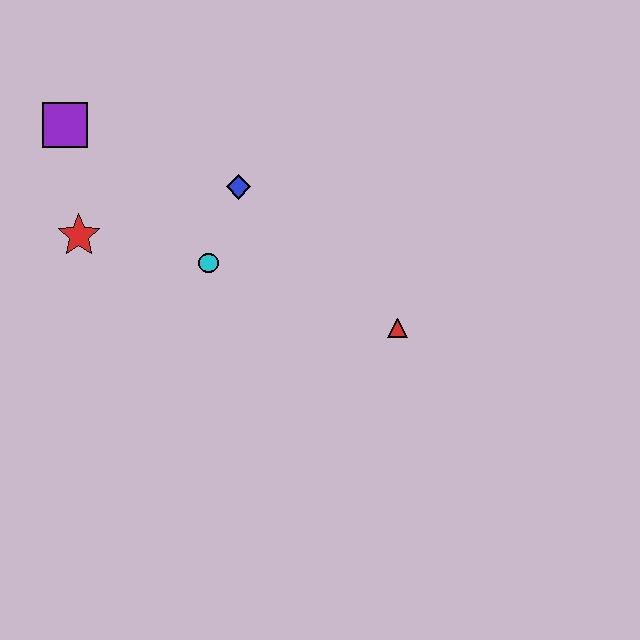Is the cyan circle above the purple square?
No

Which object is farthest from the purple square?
The red triangle is farthest from the purple square.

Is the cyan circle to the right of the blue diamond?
No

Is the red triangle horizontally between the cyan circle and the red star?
No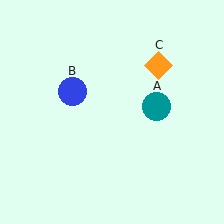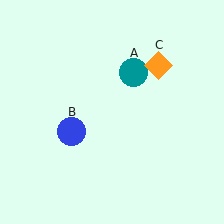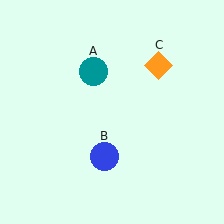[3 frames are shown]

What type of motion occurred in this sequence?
The teal circle (object A), blue circle (object B) rotated counterclockwise around the center of the scene.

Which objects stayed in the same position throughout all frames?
Orange diamond (object C) remained stationary.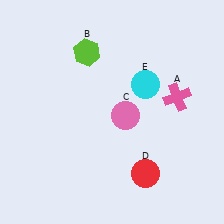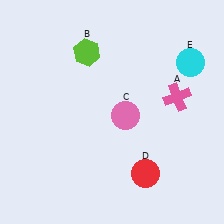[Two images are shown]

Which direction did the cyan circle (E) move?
The cyan circle (E) moved right.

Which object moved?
The cyan circle (E) moved right.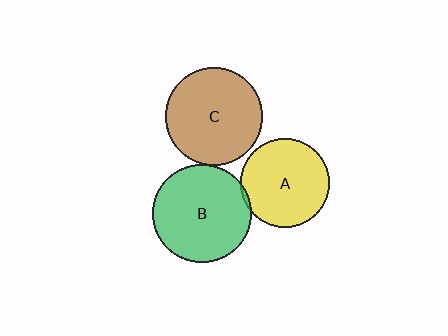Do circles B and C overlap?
Yes.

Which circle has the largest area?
Circle B (green).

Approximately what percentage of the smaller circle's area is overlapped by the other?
Approximately 5%.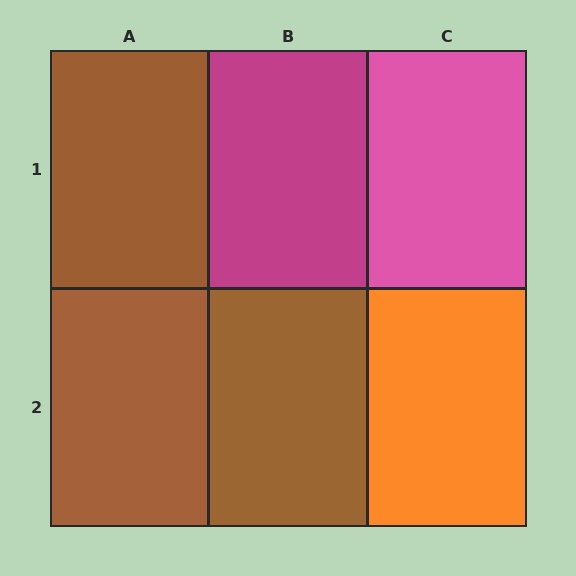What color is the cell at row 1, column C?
Pink.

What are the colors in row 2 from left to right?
Brown, brown, orange.